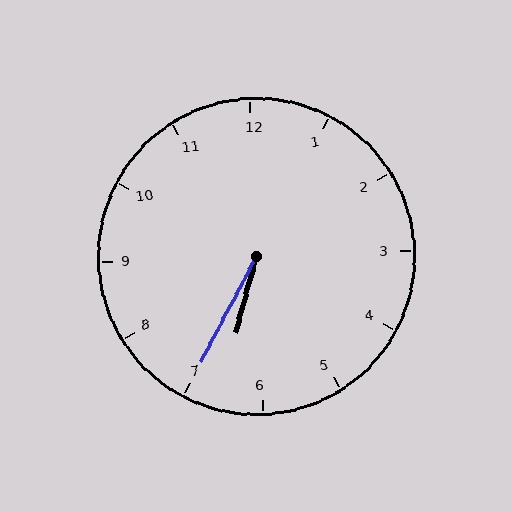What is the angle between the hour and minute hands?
Approximately 12 degrees.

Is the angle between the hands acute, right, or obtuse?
It is acute.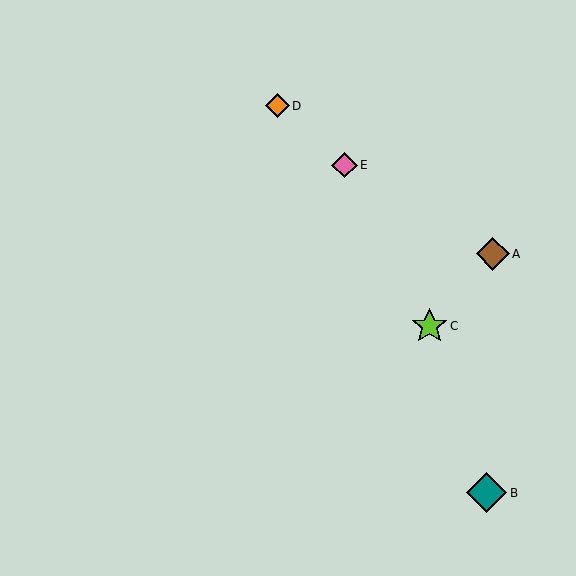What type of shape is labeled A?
Shape A is a brown diamond.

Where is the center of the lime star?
The center of the lime star is at (429, 326).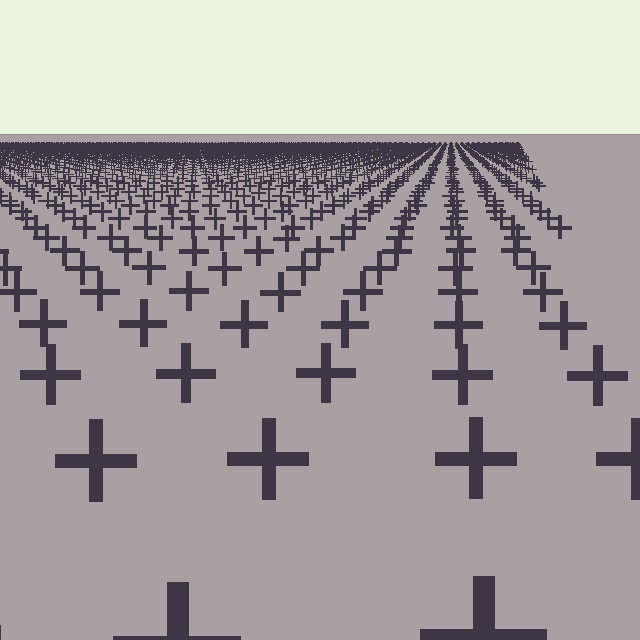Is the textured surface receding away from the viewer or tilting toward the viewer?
The surface is receding away from the viewer. Texture elements get smaller and denser toward the top.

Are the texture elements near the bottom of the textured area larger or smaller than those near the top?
Larger. Near the bottom, elements are closer to the viewer and appear at a bigger on-screen size.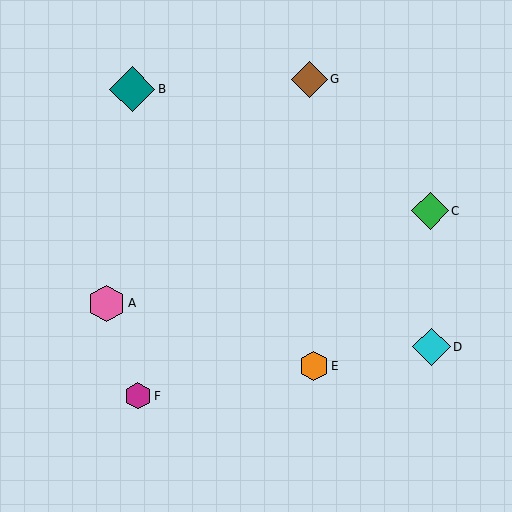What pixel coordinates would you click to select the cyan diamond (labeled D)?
Click at (432, 347) to select the cyan diamond D.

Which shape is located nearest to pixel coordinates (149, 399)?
The magenta hexagon (labeled F) at (138, 396) is nearest to that location.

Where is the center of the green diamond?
The center of the green diamond is at (430, 211).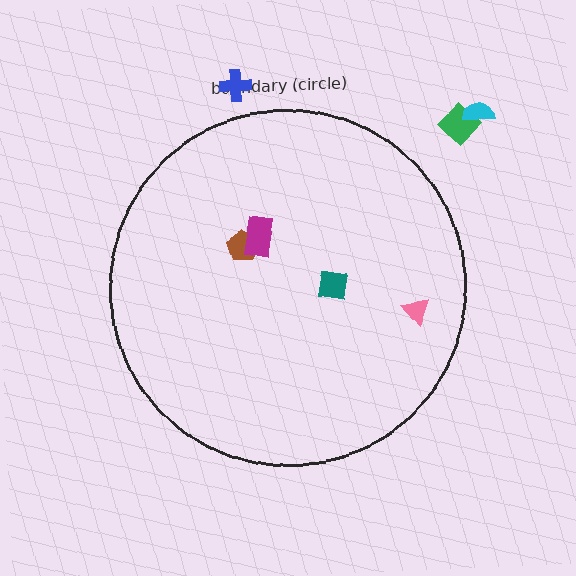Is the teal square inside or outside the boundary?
Inside.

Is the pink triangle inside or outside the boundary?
Inside.